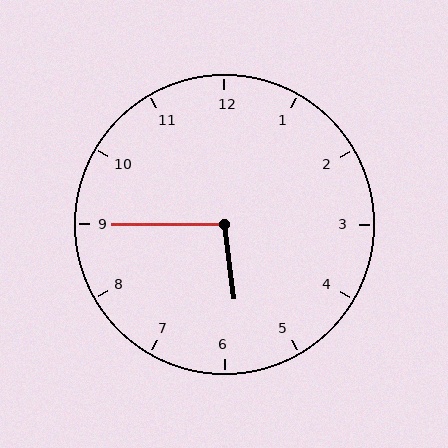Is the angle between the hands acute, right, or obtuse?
It is obtuse.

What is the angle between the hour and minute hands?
Approximately 98 degrees.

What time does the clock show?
5:45.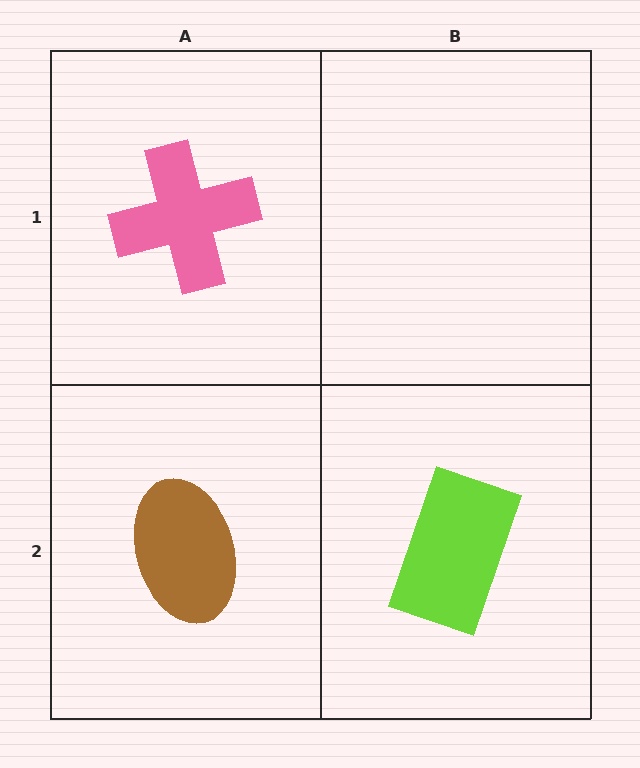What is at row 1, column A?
A pink cross.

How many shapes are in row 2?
2 shapes.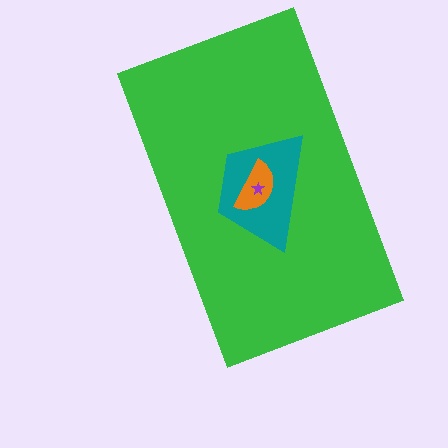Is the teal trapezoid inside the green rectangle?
Yes.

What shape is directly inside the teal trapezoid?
The orange semicircle.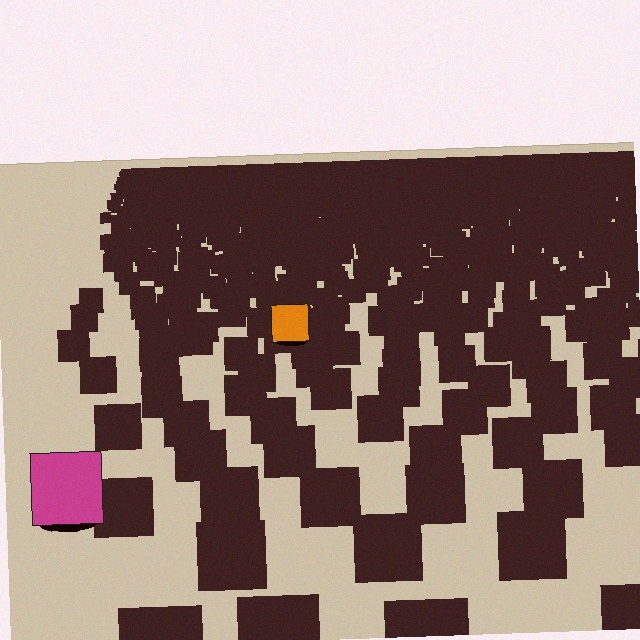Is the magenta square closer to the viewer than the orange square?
Yes. The magenta square is closer — you can tell from the texture gradient: the ground texture is coarser near it.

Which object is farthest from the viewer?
The orange square is farthest from the viewer. It appears smaller and the ground texture around it is denser.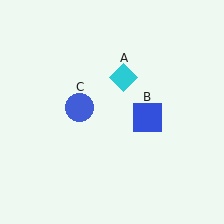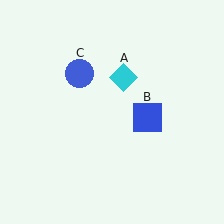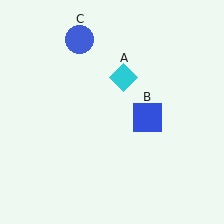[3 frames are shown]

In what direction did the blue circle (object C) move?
The blue circle (object C) moved up.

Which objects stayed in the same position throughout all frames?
Cyan diamond (object A) and blue square (object B) remained stationary.